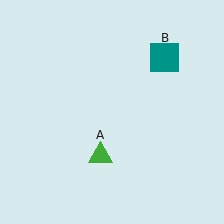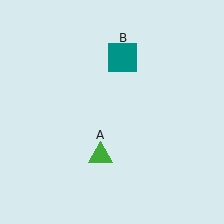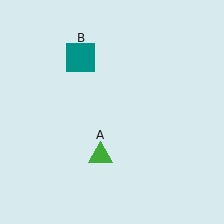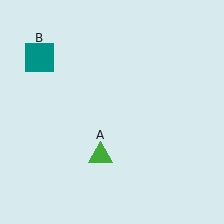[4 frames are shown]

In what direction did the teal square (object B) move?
The teal square (object B) moved left.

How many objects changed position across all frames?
1 object changed position: teal square (object B).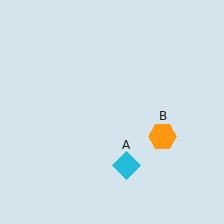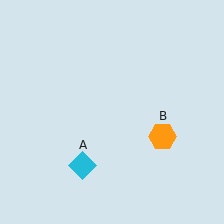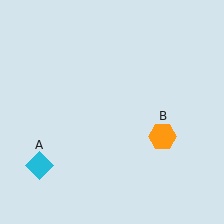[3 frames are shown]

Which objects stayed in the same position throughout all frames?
Orange hexagon (object B) remained stationary.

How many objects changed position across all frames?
1 object changed position: cyan diamond (object A).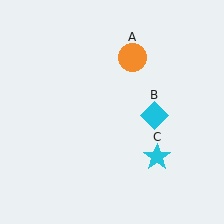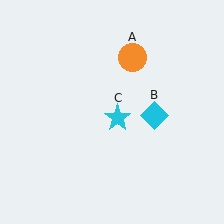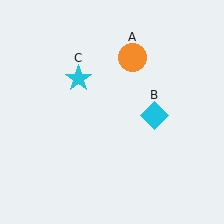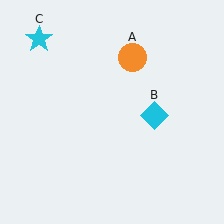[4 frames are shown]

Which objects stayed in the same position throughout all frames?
Orange circle (object A) and cyan diamond (object B) remained stationary.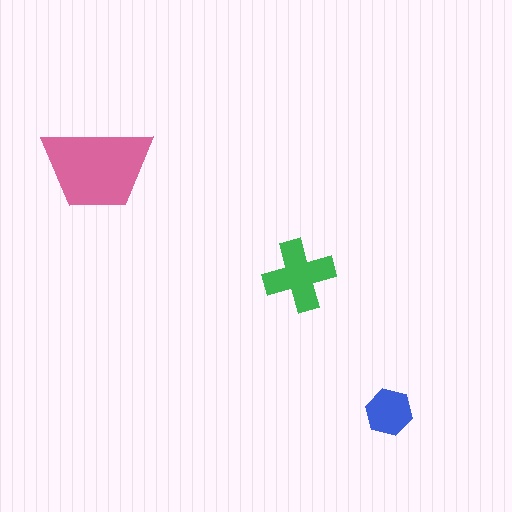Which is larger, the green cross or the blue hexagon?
The green cross.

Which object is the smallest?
The blue hexagon.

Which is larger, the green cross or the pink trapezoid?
The pink trapezoid.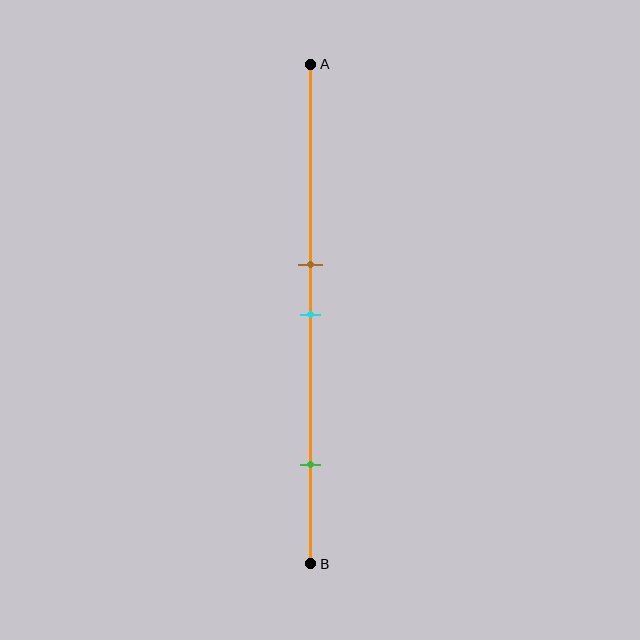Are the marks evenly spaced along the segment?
No, the marks are not evenly spaced.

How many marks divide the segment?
There are 3 marks dividing the segment.